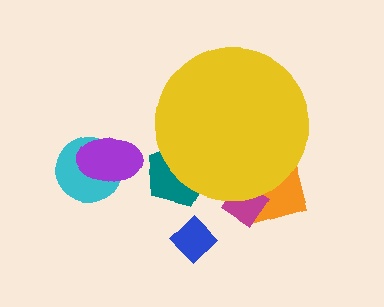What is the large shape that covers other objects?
A yellow circle.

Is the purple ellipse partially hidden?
No, the purple ellipse is fully visible.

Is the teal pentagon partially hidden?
Yes, the teal pentagon is partially hidden behind the yellow circle.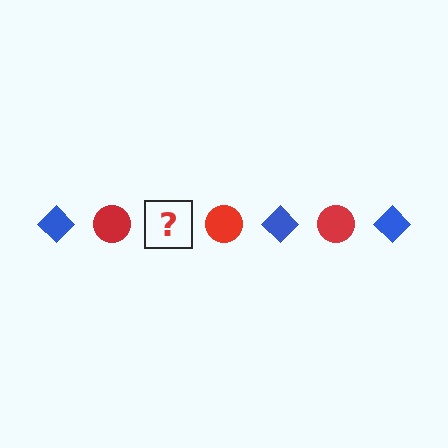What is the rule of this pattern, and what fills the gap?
The rule is that the pattern alternates between blue diamond and red circle. The gap should be filled with a blue diamond.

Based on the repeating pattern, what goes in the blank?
The blank should be a blue diamond.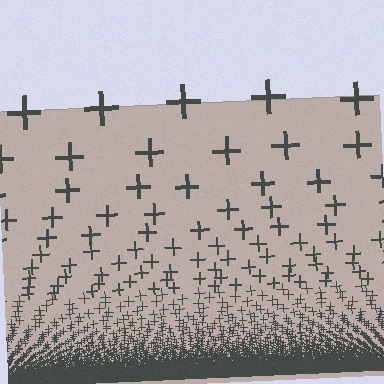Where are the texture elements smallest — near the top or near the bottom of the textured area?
Near the bottom.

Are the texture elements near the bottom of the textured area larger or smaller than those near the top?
Smaller. The gradient is inverted — elements near the bottom are smaller and denser.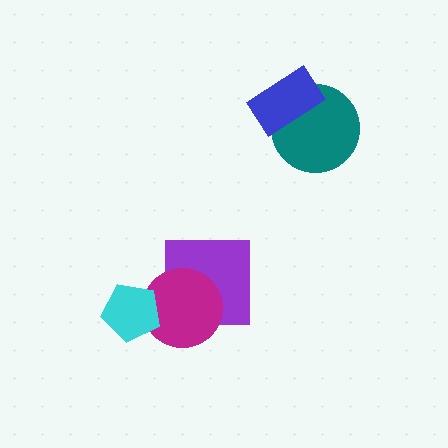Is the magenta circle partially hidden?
Yes, it is partially covered by another shape.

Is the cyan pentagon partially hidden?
No, no other shape covers it.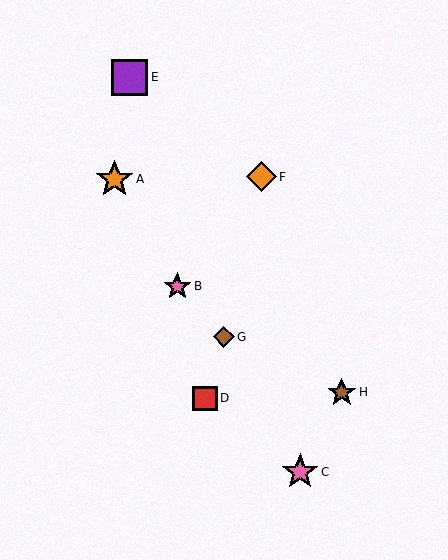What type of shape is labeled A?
Shape A is an orange star.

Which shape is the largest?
The orange star (labeled A) is the largest.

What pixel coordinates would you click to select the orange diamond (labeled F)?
Click at (261, 177) to select the orange diamond F.